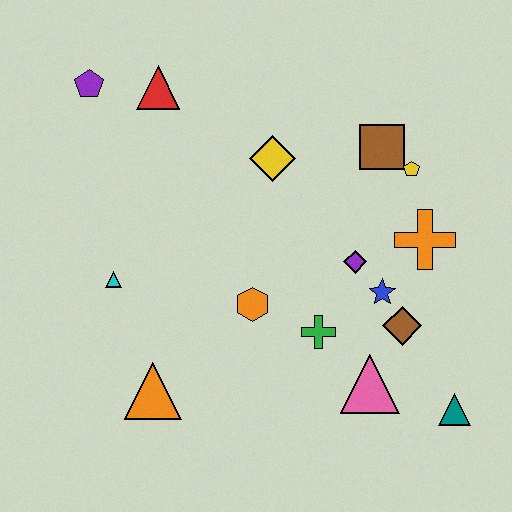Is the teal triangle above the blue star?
No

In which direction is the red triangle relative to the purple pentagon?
The red triangle is to the right of the purple pentagon.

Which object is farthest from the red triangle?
The teal triangle is farthest from the red triangle.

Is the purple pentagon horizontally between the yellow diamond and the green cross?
No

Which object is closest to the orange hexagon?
The green cross is closest to the orange hexagon.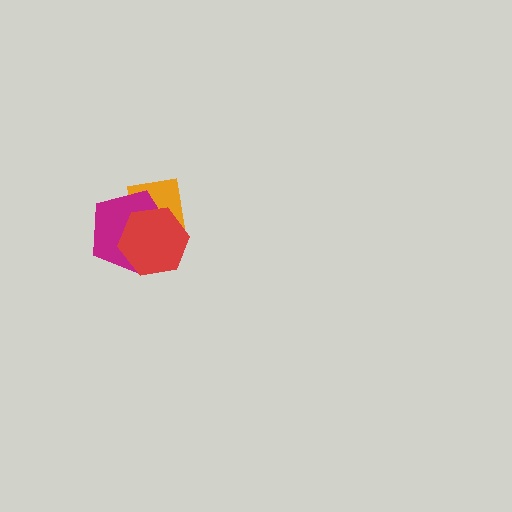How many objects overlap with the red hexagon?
2 objects overlap with the red hexagon.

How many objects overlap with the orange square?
2 objects overlap with the orange square.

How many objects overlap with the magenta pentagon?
2 objects overlap with the magenta pentagon.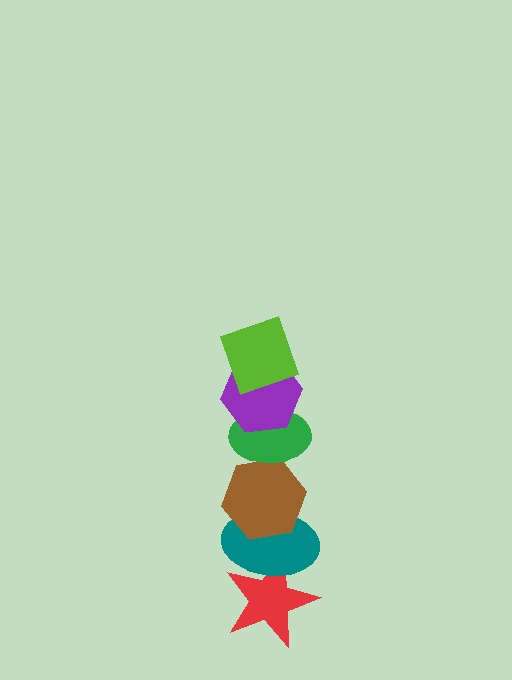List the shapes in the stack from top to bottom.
From top to bottom: the lime diamond, the purple hexagon, the green ellipse, the brown hexagon, the teal ellipse, the red star.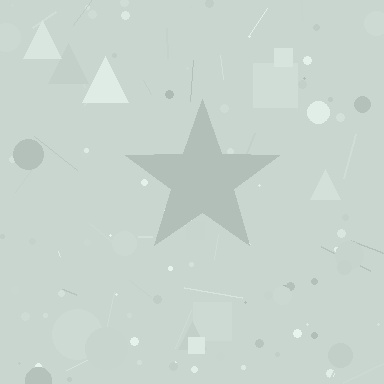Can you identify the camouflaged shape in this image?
The camouflaged shape is a star.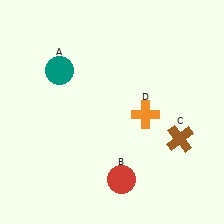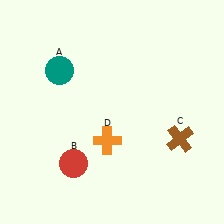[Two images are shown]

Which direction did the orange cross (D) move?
The orange cross (D) moved left.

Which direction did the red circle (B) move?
The red circle (B) moved left.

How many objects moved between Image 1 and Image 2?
2 objects moved between the two images.